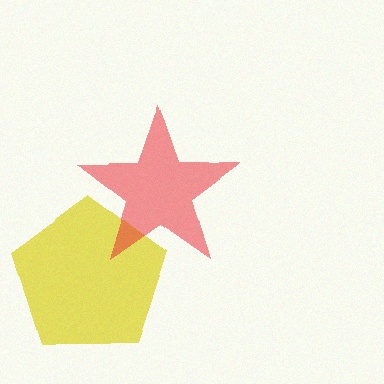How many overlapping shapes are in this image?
There are 2 overlapping shapes in the image.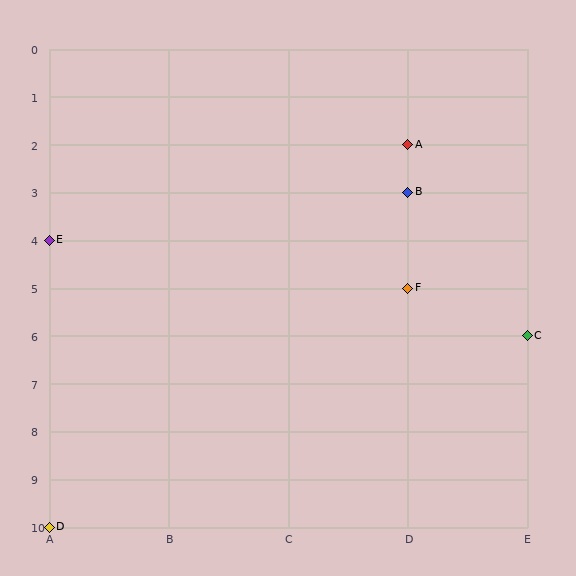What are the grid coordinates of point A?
Point A is at grid coordinates (D, 2).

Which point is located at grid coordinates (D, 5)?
Point F is at (D, 5).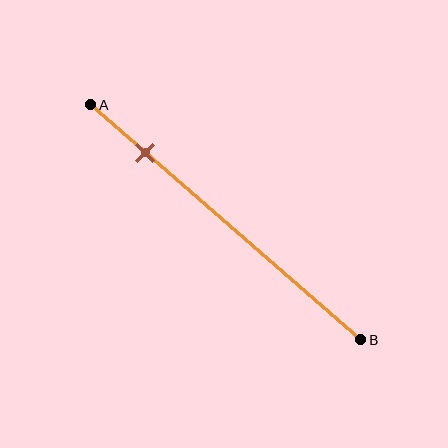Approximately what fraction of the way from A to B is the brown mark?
The brown mark is approximately 20% of the way from A to B.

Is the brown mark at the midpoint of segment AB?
No, the mark is at about 20% from A, not at the 50% midpoint.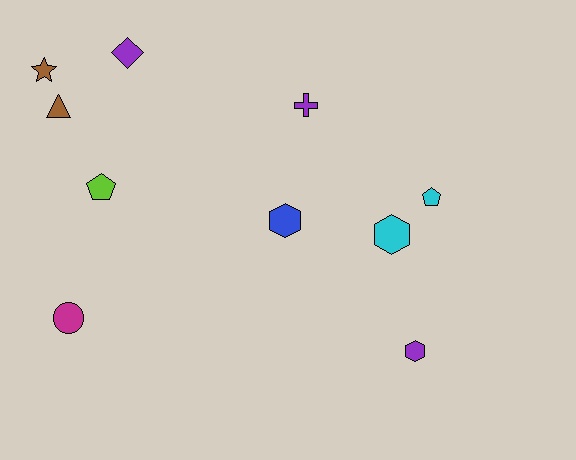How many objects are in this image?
There are 10 objects.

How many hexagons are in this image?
There are 3 hexagons.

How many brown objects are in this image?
There are 2 brown objects.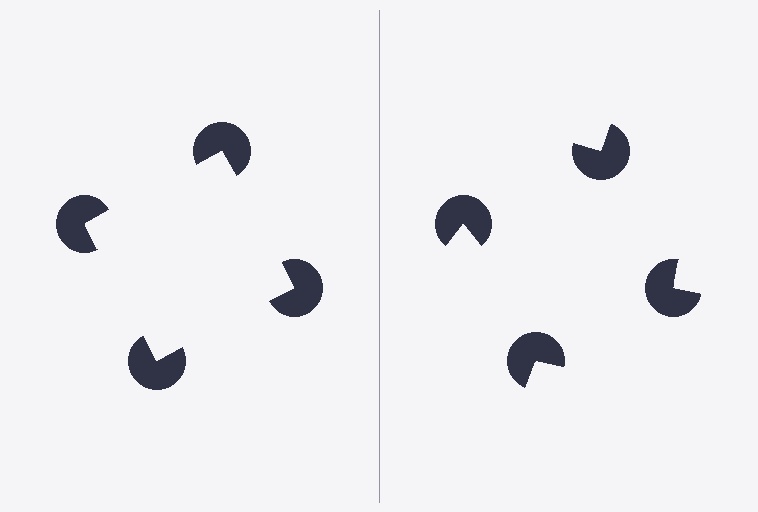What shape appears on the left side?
An illusory square.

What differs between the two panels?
The pac-man discs are positioned identically on both sides; only the wedge orientations differ. On the left they align to a square; on the right they are misaligned.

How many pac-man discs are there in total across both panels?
8 — 4 on each side.